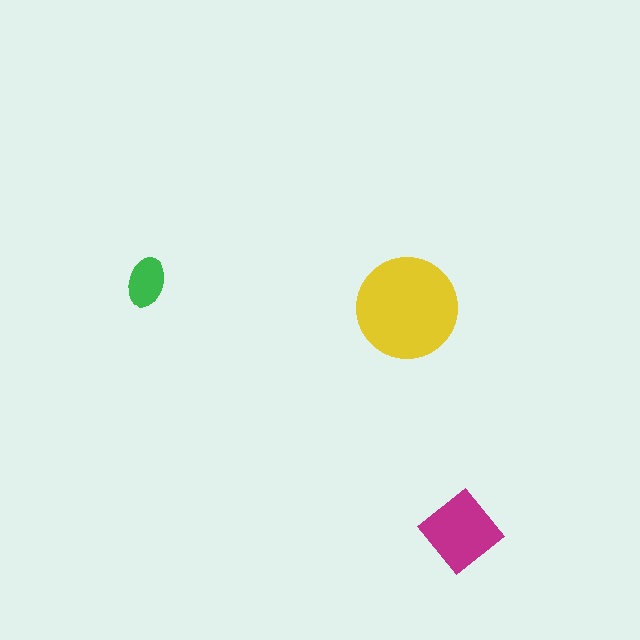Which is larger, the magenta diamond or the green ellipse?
The magenta diamond.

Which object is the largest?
The yellow circle.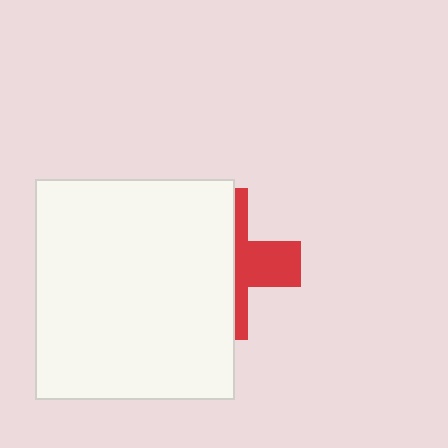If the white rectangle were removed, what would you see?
You would see the complete red cross.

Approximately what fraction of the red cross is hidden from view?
Roughly 64% of the red cross is hidden behind the white rectangle.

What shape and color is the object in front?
The object in front is a white rectangle.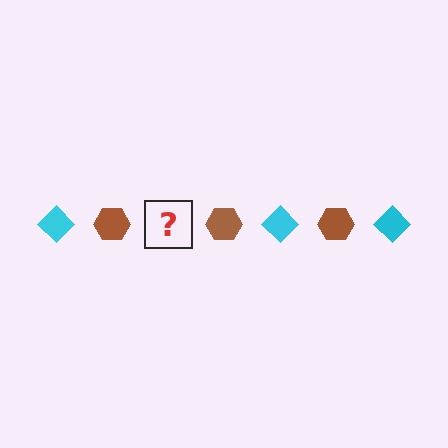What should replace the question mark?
The question mark should be replaced with a cyan diamond.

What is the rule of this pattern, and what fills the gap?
The rule is that the pattern alternates between cyan diamond and brown hexagon. The gap should be filled with a cyan diamond.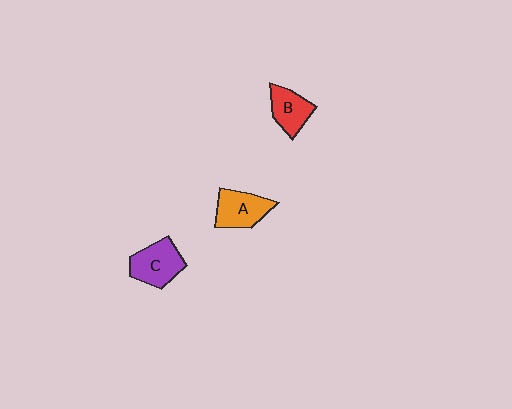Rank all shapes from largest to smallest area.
From largest to smallest: C (purple), A (orange), B (red).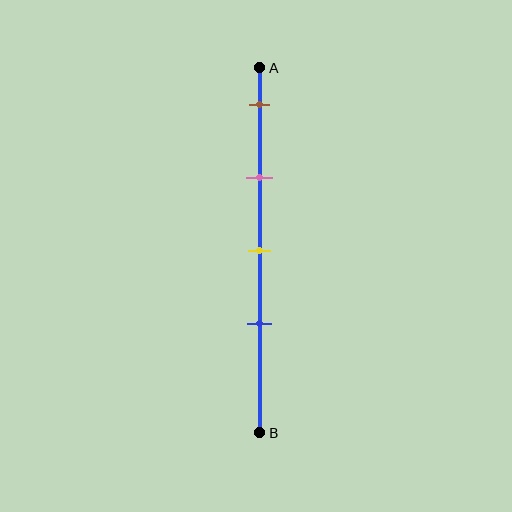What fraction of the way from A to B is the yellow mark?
The yellow mark is approximately 50% (0.5) of the way from A to B.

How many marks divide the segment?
There are 4 marks dividing the segment.